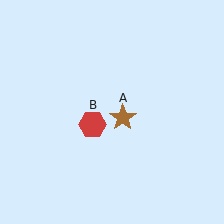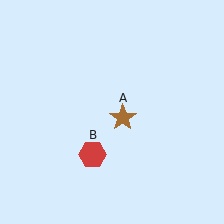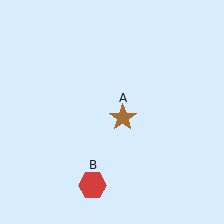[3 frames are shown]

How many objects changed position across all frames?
1 object changed position: red hexagon (object B).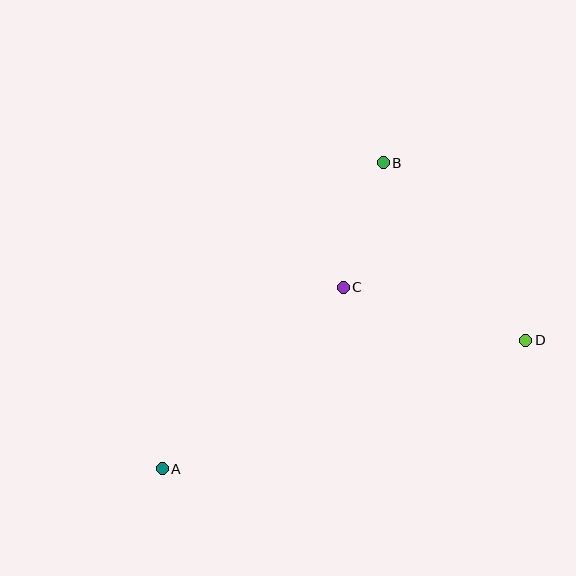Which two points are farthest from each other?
Points A and D are farthest from each other.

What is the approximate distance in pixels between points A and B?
The distance between A and B is approximately 377 pixels.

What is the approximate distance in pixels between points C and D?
The distance between C and D is approximately 190 pixels.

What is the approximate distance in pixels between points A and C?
The distance between A and C is approximately 256 pixels.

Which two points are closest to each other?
Points B and C are closest to each other.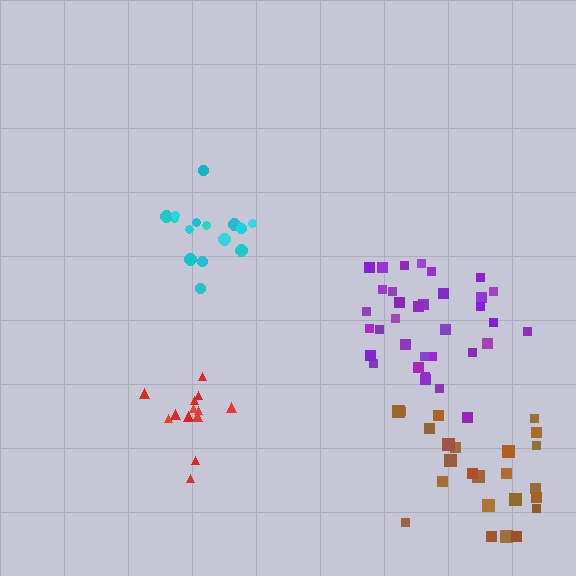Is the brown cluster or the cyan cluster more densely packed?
Cyan.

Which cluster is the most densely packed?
Cyan.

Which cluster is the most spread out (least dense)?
Brown.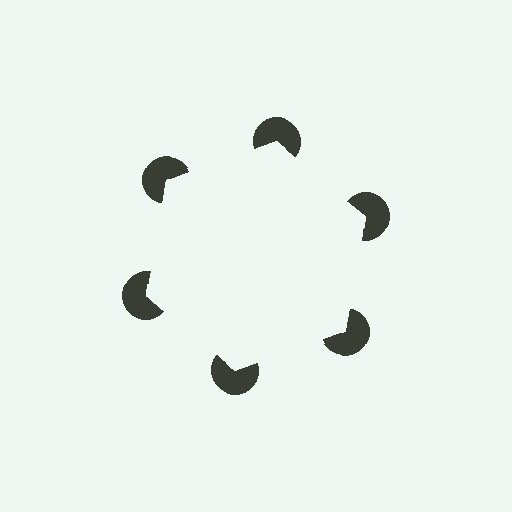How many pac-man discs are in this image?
There are 6 — one at each vertex of the illusory hexagon.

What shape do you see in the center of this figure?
An illusory hexagon — its edges are inferred from the aligned wedge cuts in the pac-man discs, not physically drawn.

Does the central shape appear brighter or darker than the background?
It typically appears slightly brighter than the background, even though no actual brightness change is drawn.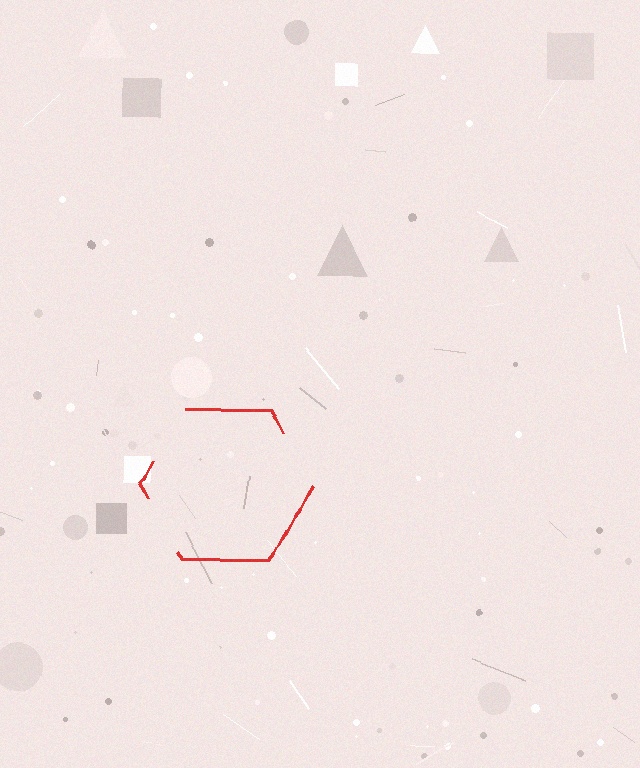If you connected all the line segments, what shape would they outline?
They would outline a hexagon.